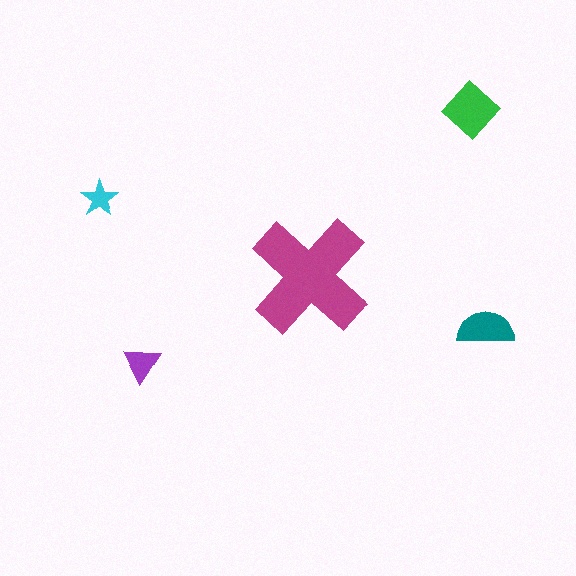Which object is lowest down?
The purple triangle is bottommost.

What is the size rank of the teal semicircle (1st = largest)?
3rd.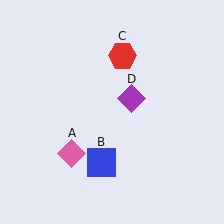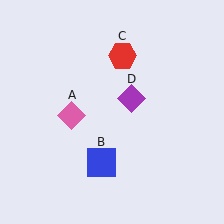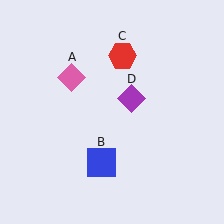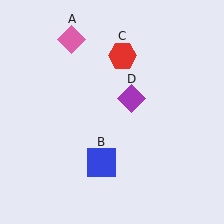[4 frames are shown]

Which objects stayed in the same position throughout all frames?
Blue square (object B) and red hexagon (object C) and purple diamond (object D) remained stationary.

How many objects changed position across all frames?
1 object changed position: pink diamond (object A).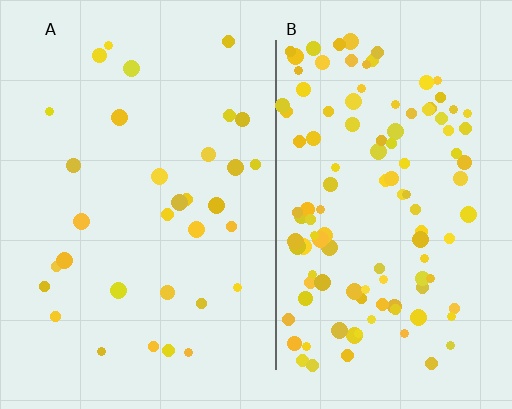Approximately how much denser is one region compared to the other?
Approximately 3.6× — region B over region A.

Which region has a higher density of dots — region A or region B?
B (the right).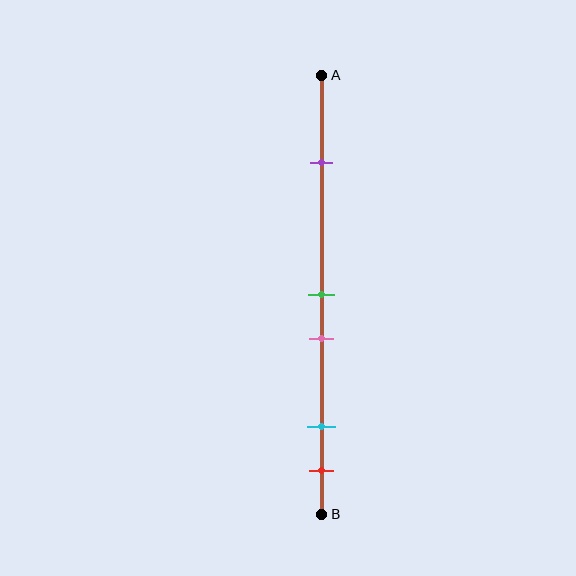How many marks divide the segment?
There are 5 marks dividing the segment.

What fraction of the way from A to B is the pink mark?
The pink mark is approximately 60% (0.6) of the way from A to B.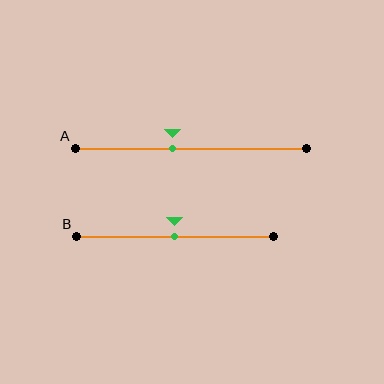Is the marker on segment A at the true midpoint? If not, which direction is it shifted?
No, the marker on segment A is shifted to the left by about 8% of the segment length.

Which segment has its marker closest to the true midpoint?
Segment B has its marker closest to the true midpoint.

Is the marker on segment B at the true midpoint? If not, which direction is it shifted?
Yes, the marker on segment B is at the true midpoint.